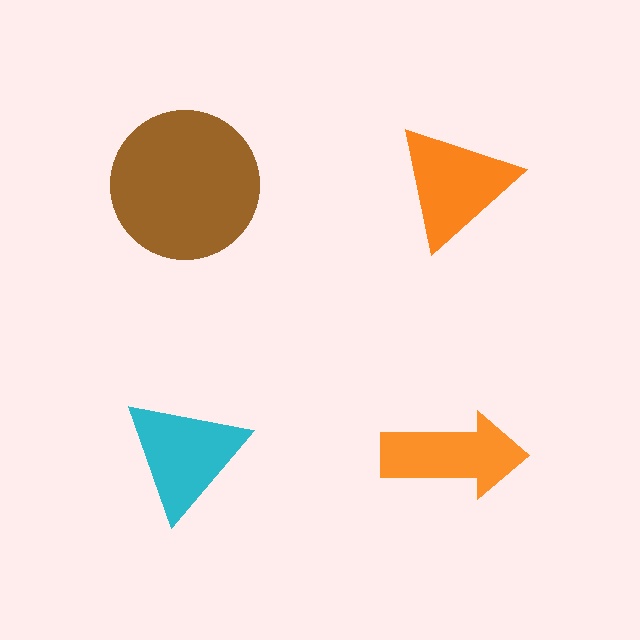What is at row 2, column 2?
An orange arrow.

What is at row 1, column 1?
A brown circle.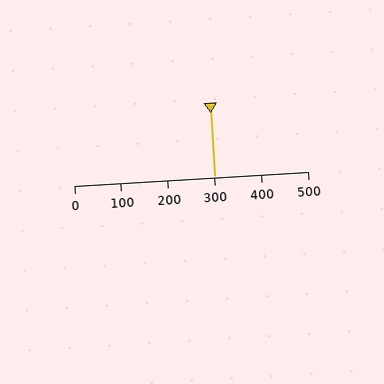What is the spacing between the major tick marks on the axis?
The major ticks are spaced 100 apart.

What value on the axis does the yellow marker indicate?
The marker indicates approximately 300.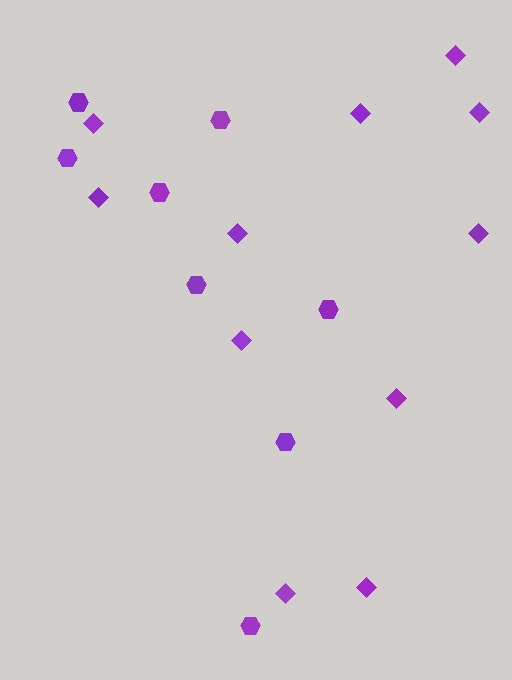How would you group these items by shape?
There are 2 groups: one group of diamonds (11) and one group of hexagons (8).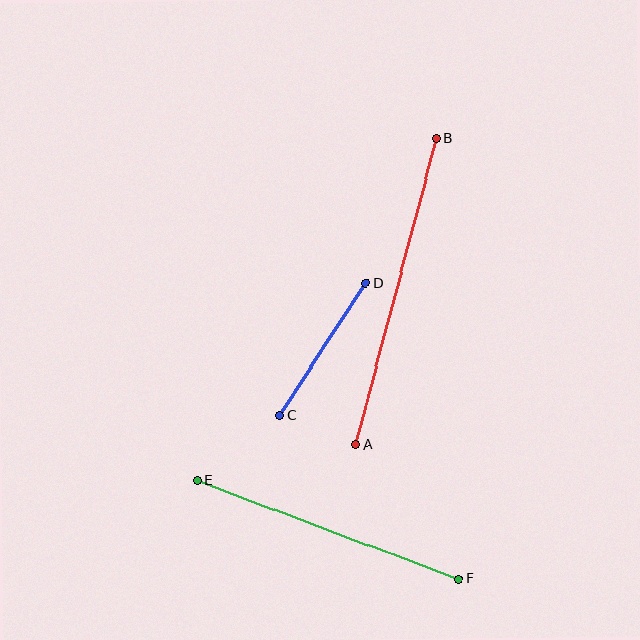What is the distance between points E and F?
The distance is approximately 279 pixels.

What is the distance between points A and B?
The distance is approximately 316 pixels.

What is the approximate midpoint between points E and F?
The midpoint is at approximately (328, 530) pixels.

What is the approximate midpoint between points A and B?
The midpoint is at approximately (396, 291) pixels.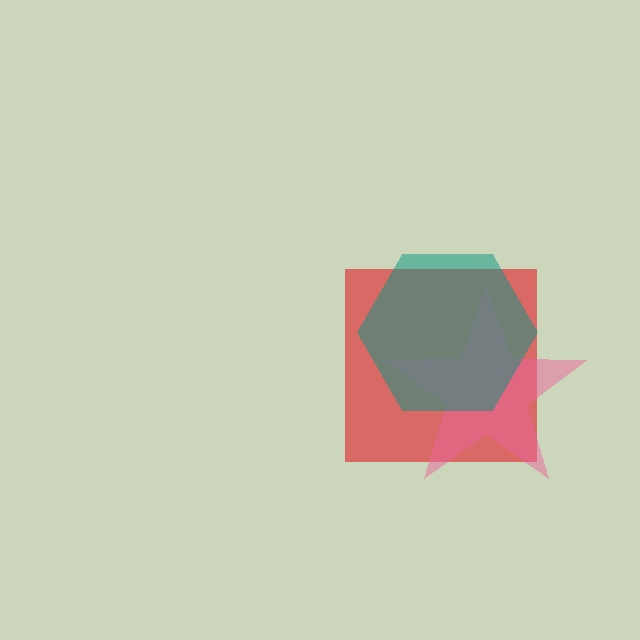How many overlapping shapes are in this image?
There are 3 overlapping shapes in the image.